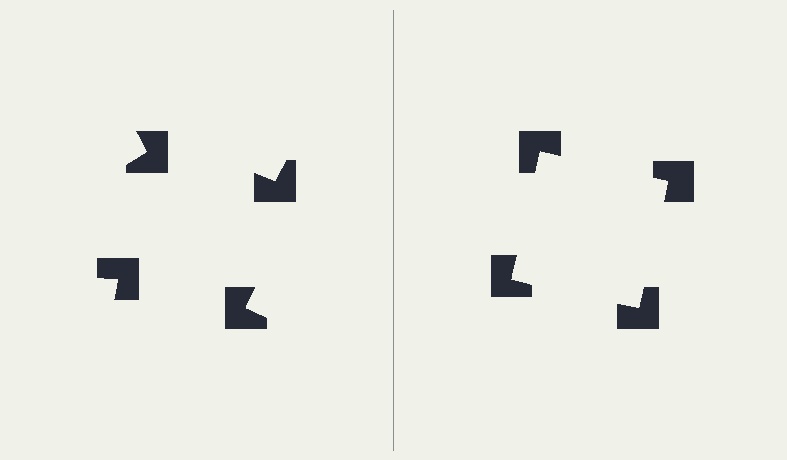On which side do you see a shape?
An illusory square appears on the right side. On the left side the wedge cuts are rotated, so no coherent shape forms.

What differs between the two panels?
The notched squares are positioned identically on both sides; only the wedge orientations differ. On the right they align to a square; on the left they are misaligned.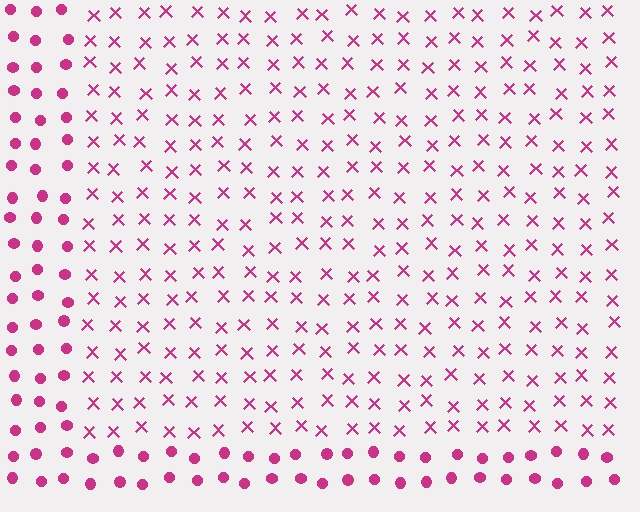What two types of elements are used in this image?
The image uses X marks inside the rectangle region and circles outside it.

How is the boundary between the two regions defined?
The boundary is defined by a change in element shape: X marks inside vs. circles outside. All elements share the same color and spacing.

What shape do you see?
I see a rectangle.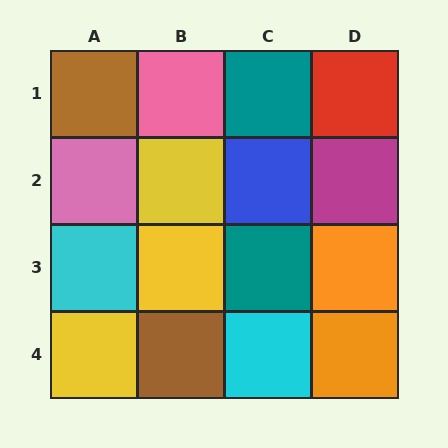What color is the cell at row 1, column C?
Teal.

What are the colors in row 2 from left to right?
Pink, yellow, blue, magenta.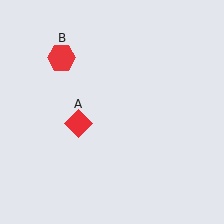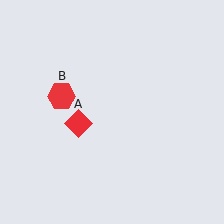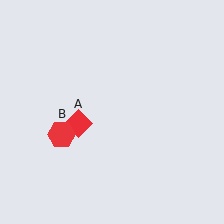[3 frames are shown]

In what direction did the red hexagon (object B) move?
The red hexagon (object B) moved down.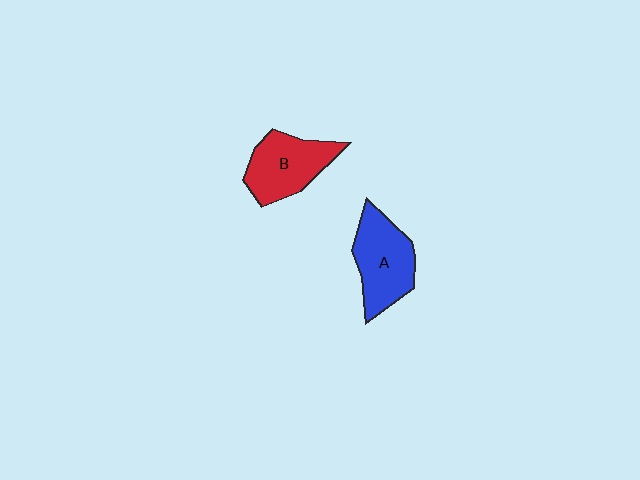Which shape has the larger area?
Shape A (blue).